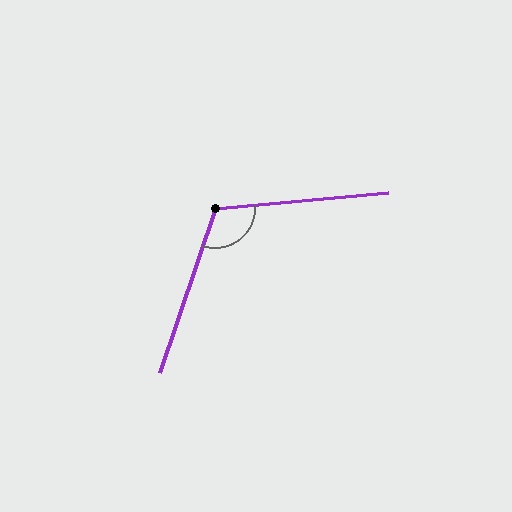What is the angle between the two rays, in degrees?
Approximately 114 degrees.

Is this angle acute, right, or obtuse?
It is obtuse.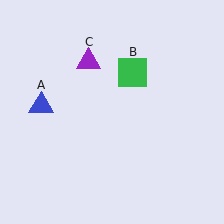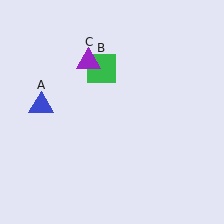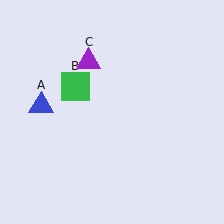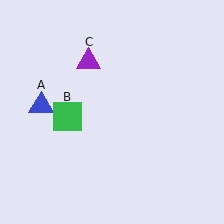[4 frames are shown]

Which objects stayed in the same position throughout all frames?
Blue triangle (object A) and purple triangle (object C) remained stationary.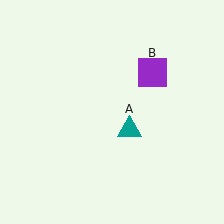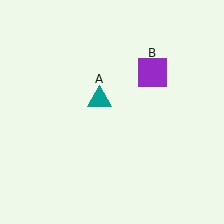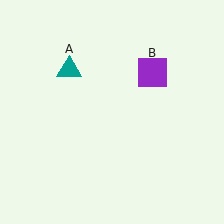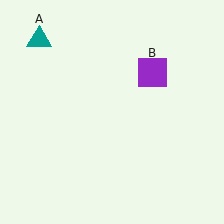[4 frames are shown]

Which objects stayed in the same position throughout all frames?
Purple square (object B) remained stationary.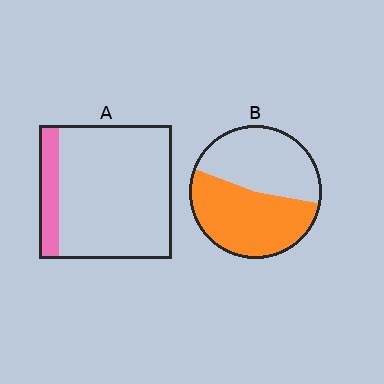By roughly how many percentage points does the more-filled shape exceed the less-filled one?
By roughly 40 percentage points (B over A).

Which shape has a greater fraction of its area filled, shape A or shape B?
Shape B.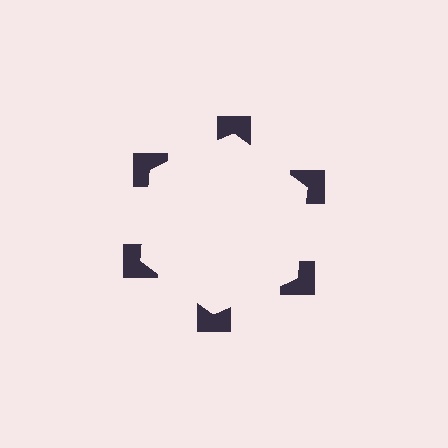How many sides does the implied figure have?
6 sides.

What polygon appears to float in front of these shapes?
An illusory hexagon — its edges are inferred from the aligned wedge cuts in the notched squares, not physically drawn.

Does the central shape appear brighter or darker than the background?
It typically appears slightly brighter than the background, even though no actual brightness change is drawn.